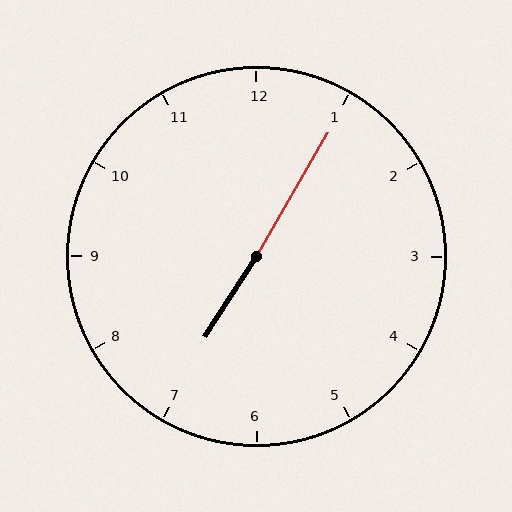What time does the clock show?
7:05.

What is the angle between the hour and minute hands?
Approximately 178 degrees.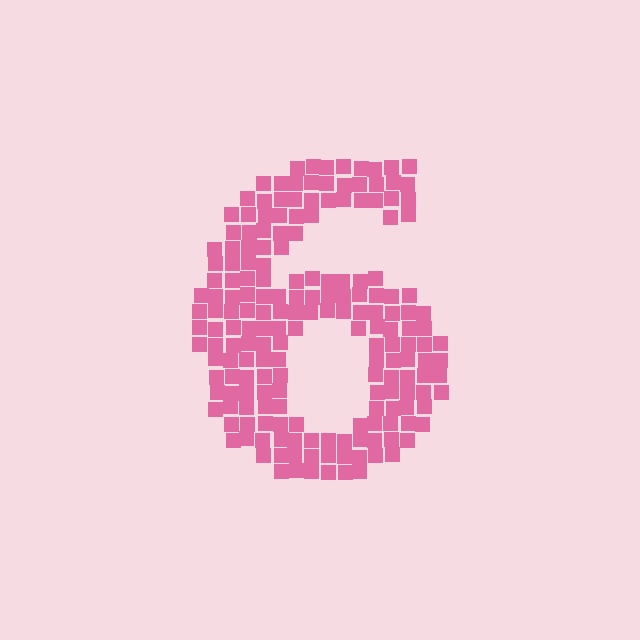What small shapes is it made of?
It is made of small squares.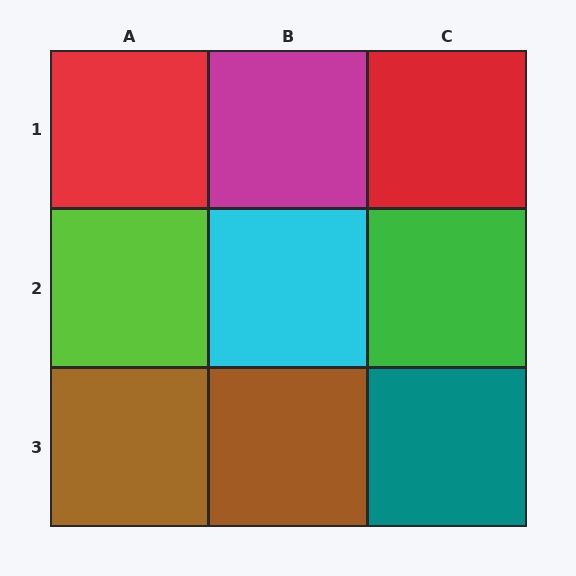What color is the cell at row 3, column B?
Brown.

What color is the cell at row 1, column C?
Red.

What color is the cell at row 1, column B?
Magenta.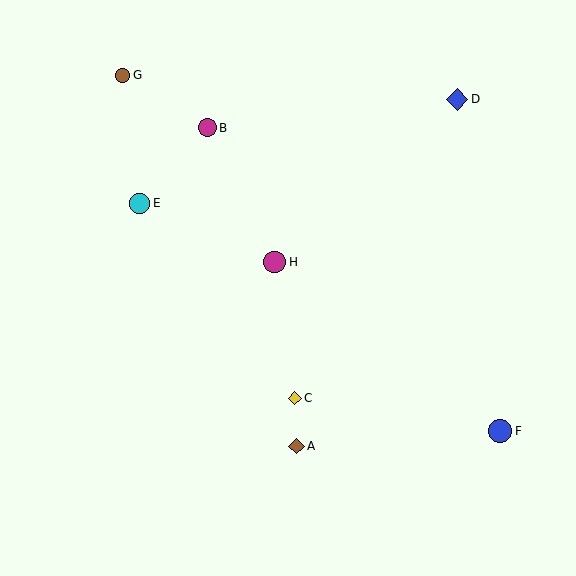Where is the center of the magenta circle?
The center of the magenta circle is at (207, 128).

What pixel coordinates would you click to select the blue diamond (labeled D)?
Click at (457, 99) to select the blue diamond D.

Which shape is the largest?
The blue circle (labeled F) is the largest.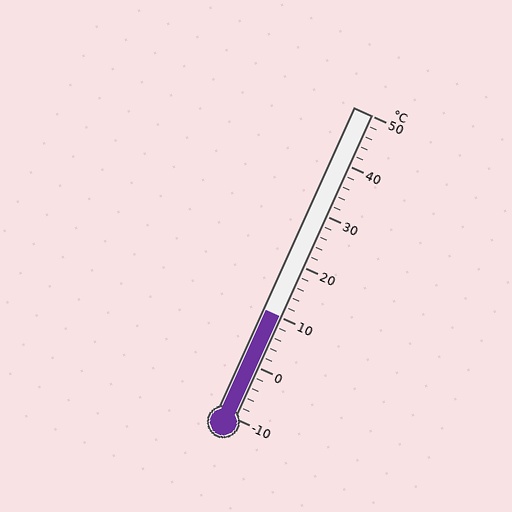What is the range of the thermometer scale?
The thermometer scale ranges from -10°C to 50°C.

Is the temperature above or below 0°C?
The temperature is above 0°C.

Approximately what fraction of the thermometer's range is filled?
The thermometer is filled to approximately 35% of its range.